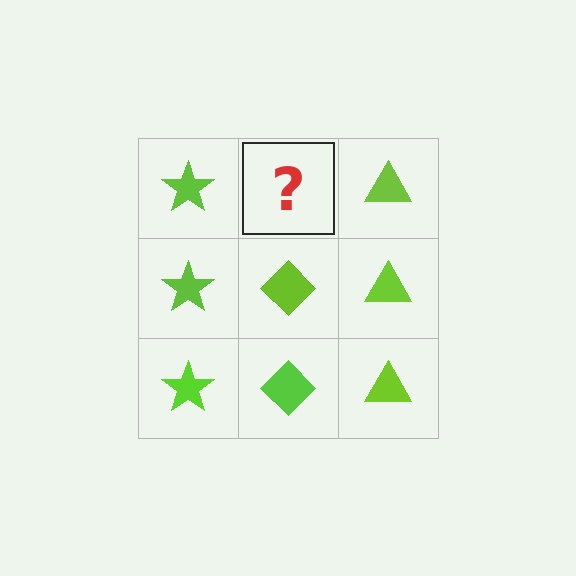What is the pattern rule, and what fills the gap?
The rule is that each column has a consistent shape. The gap should be filled with a lime diamond.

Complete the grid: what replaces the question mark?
The question mark should be replaced with a lime diamond.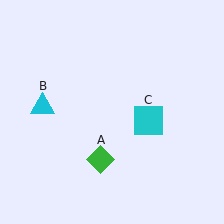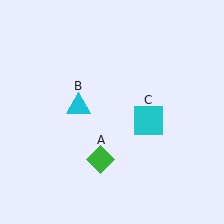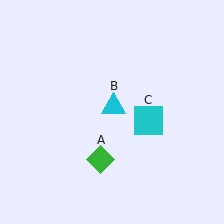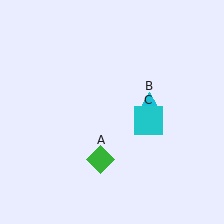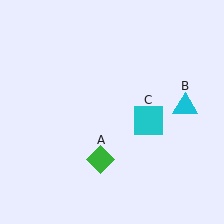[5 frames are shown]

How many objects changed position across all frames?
1 object changed position: cyan triangle (object B).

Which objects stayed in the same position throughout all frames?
Green diamond (object A) and cyan square (object C) remained stationary.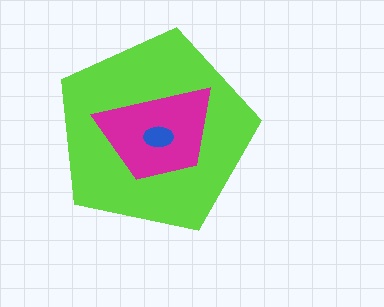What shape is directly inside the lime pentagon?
The magenta trapezoid.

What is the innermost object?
The blue ellipse.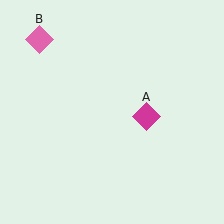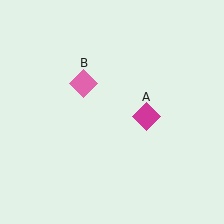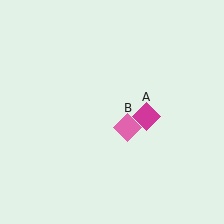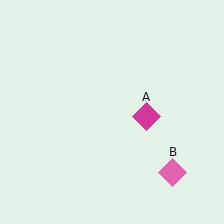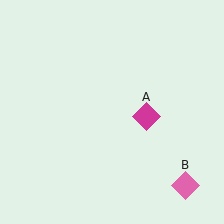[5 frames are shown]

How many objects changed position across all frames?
1 object changed position: pink diamond (object B).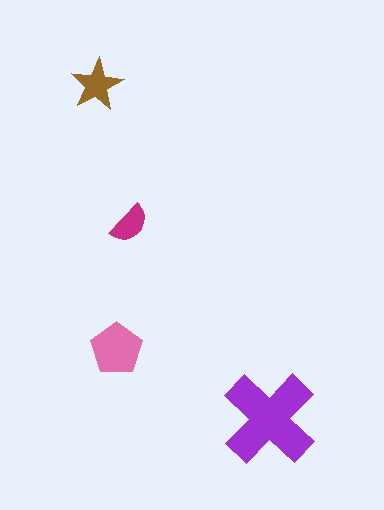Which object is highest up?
The brown star is topmost.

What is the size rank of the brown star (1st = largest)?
3rd.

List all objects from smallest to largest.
The magenta semicircle, the brown star, the pink pentagon, the purple cross.